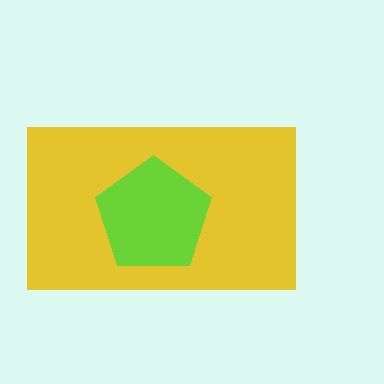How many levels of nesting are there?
2.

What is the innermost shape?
The lime pentagon.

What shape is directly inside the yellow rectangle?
The lime pentagon.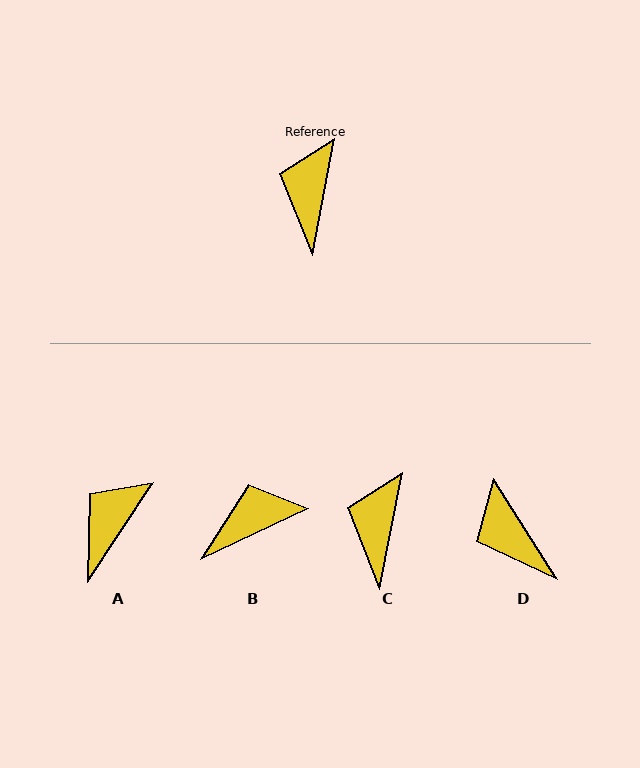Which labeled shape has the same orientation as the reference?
C.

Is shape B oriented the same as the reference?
No, it is off by about 54 degrees.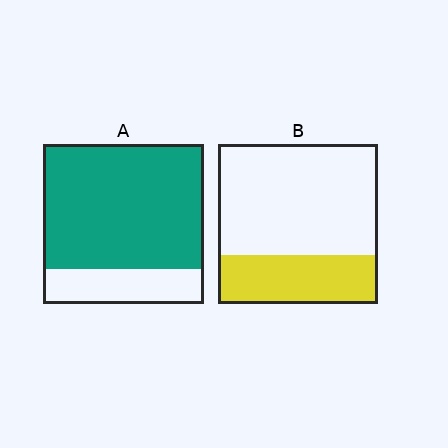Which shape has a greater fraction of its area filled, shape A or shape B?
Shape A.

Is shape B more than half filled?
No.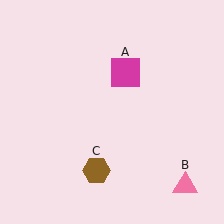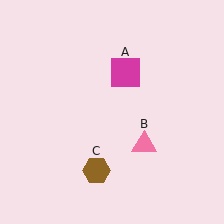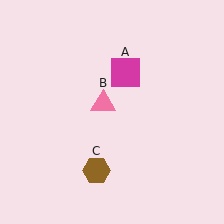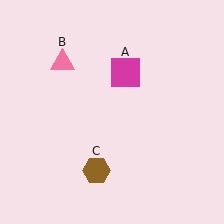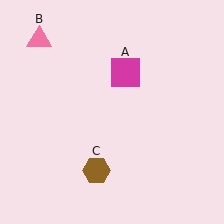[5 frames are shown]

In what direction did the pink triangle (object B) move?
The pink triangle (object B) moved up and to the left.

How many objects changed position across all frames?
1 object changed position: pink triangle (object B).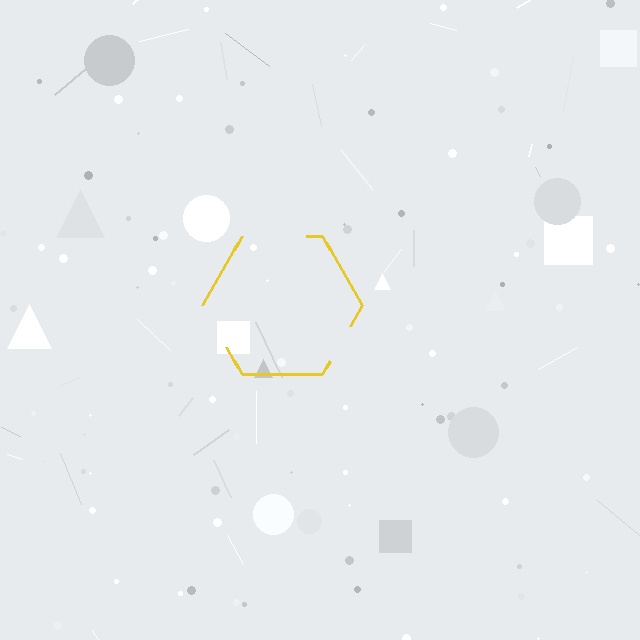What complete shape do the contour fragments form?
The contour fragments form a hexagon.